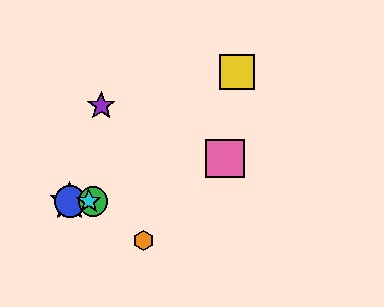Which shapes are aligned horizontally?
The red star, the blue circle, the green circle, the cyan star are aligned horizontally.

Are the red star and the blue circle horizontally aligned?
Yes, both are at y≈201.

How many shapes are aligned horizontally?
4 shapes (the red star, the blue circle, the green circle, the cyan star) are aligned horizontally.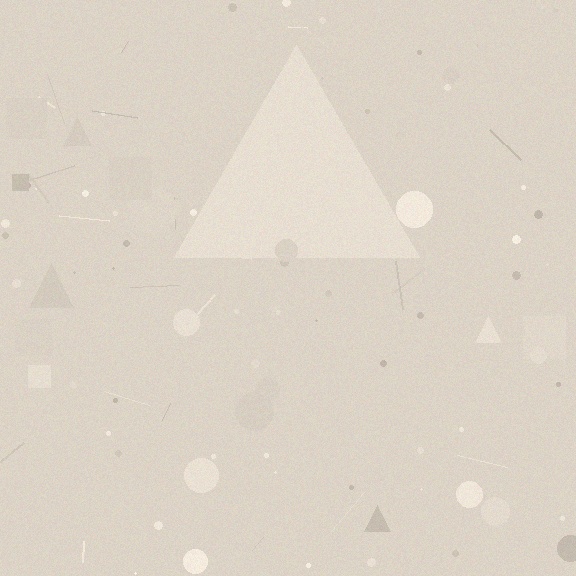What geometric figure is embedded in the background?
A triangle is embedded in the background.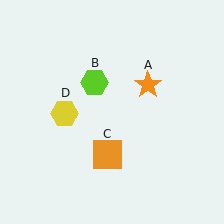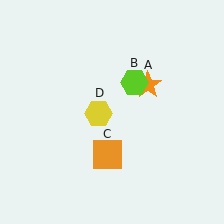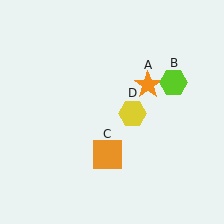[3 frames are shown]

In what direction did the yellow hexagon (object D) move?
The yellow hexagon (object D) moved right.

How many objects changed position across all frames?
2 objects changed position: lime hexagon (object B), yellow hexagon (object D).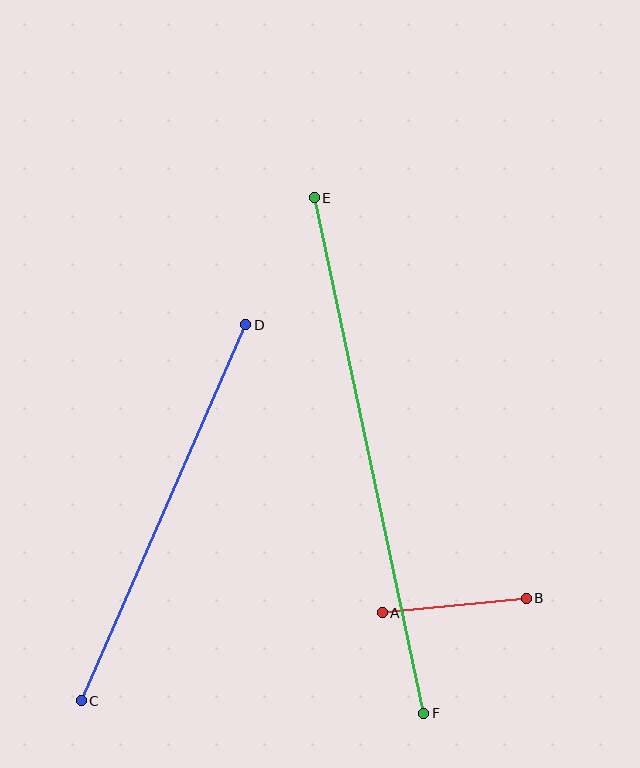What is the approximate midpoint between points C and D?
The midpoint is at approximately (164, 513) pixels.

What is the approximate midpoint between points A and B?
The midpoint is at approximately (454, 605) pixels.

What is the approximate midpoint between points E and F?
The midpoint is at approximately (369, 455) pixels.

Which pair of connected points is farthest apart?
Points E and F are farthest apart.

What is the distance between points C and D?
The distance is approximately 410 pixels.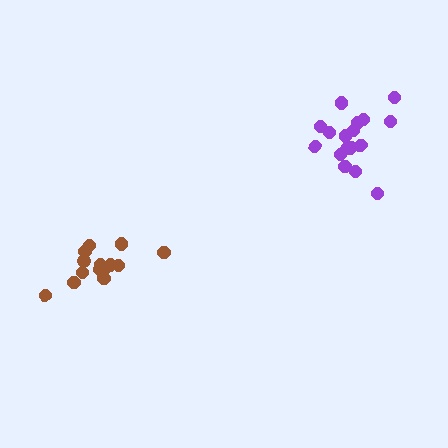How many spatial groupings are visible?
There are 2 spatial groupings.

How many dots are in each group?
Group 1: 17 dots, Group 2: 14 dots (31 total).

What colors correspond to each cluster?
The clusters are colored: purple, brown.